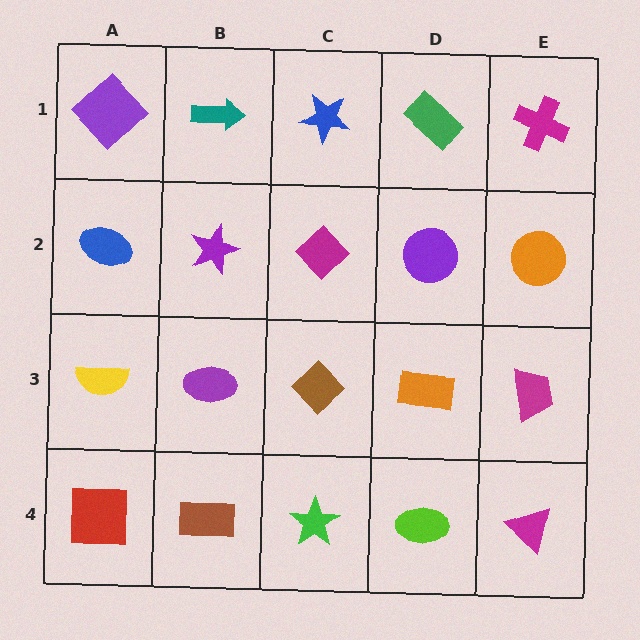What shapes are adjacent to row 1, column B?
A purple star (row 2, column B), a purple diamond (row 1, column A), a blue star (row 1, column C).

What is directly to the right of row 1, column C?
A green rectangle.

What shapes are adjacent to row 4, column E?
A magenta trapezoid (row 3, column E), a lime ellipse (row 4, column D).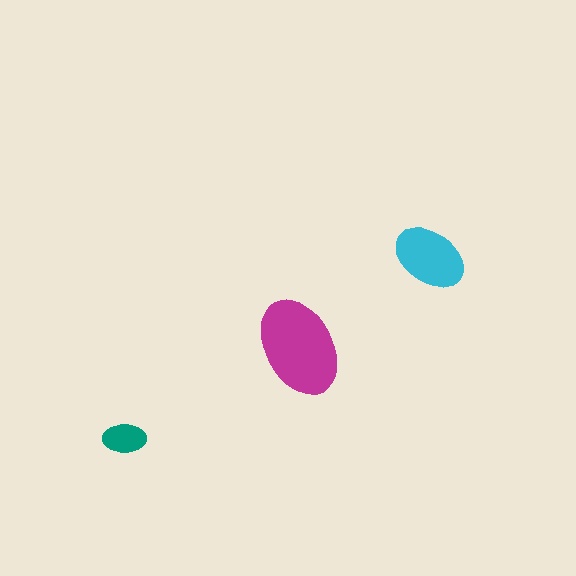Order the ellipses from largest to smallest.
the magenta one, the cyan one, the teal one.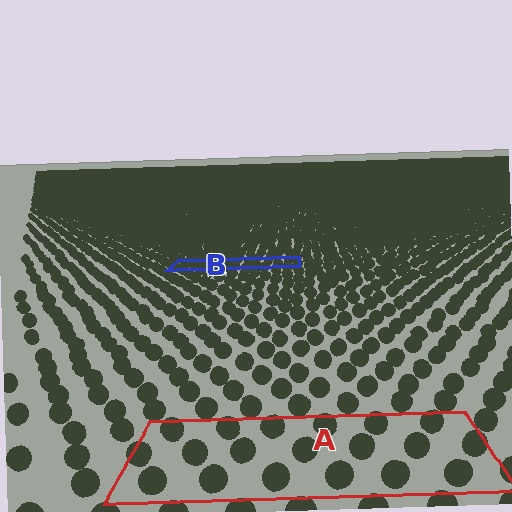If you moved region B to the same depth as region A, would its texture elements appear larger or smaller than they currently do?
They would appear larger. At a closer depth, the same texture elements are projected at a bigger on-screen size.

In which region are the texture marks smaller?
The texture marks are smaller in region B, because it is farther away.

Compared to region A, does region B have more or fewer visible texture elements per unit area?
Region B has more texture elements per unit area — they are packed more densely because it is farther away.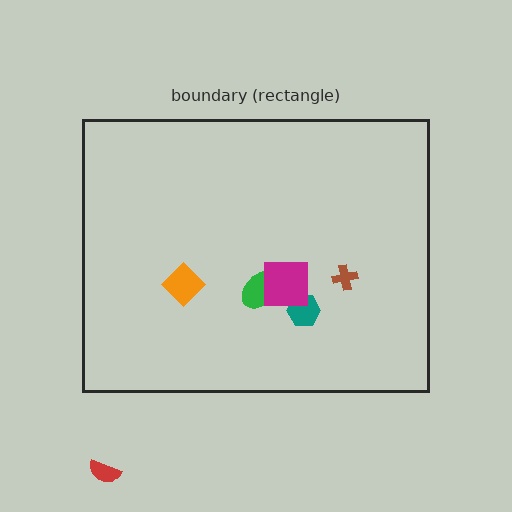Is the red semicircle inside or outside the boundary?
Outside.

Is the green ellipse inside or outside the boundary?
Inside.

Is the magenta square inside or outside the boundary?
Inside.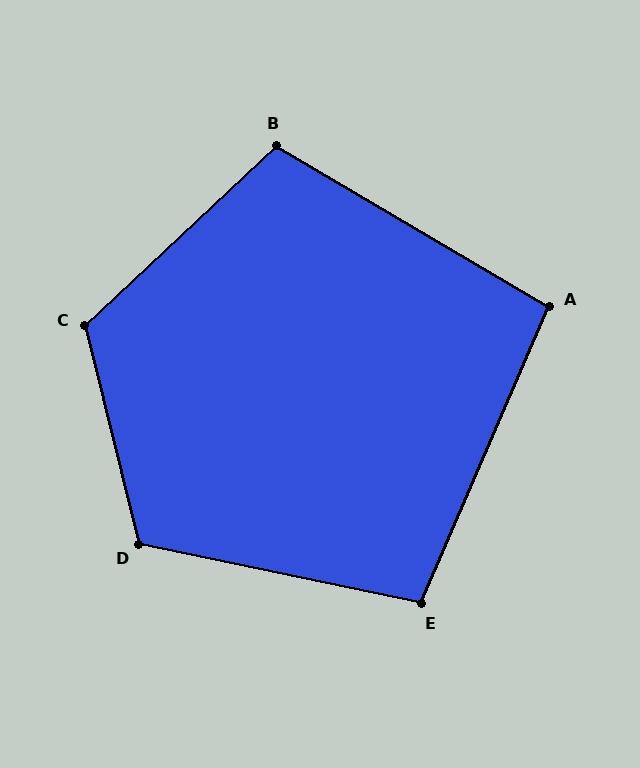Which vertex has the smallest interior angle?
A, at approximately 97 degrees.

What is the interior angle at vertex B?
Approximately 106 degrees (obtuse).